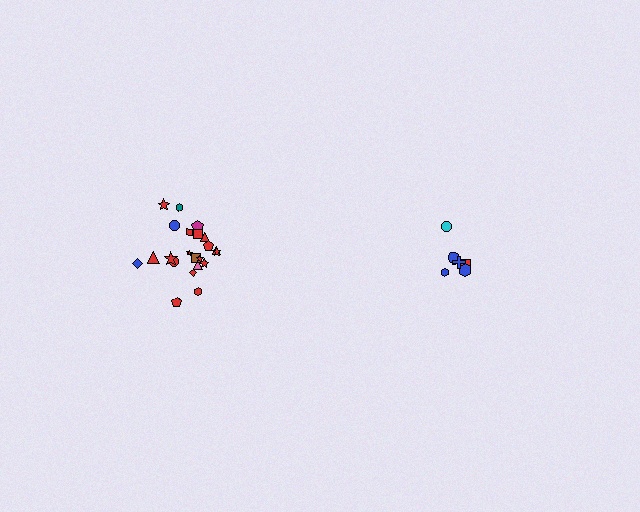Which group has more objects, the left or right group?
The left group.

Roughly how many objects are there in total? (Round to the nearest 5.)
Roughly 30 objects in total.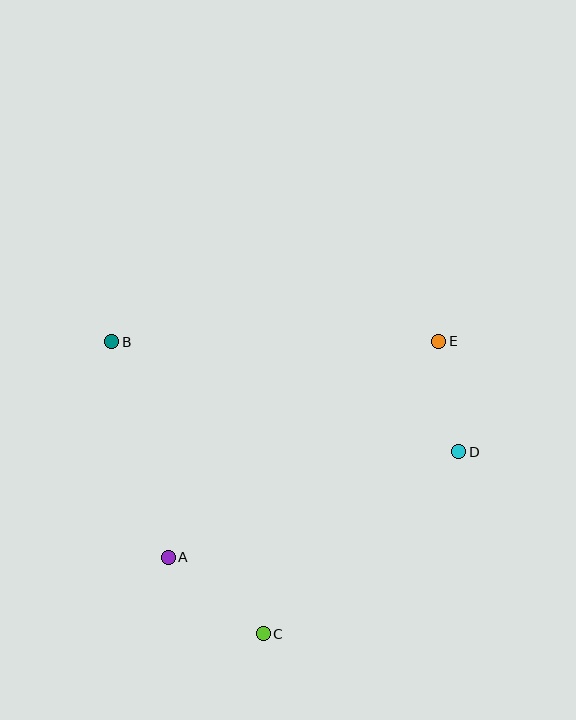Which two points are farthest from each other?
Points B and D are farthest from each other.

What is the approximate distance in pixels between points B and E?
The distance between B and E is approximately 327 pixels.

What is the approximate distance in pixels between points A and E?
The distance between A and E is approximately 346 pixels.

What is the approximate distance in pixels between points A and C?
The distance between A and C is approximately 122 pixels.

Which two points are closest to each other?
Points D and E are closest to each other.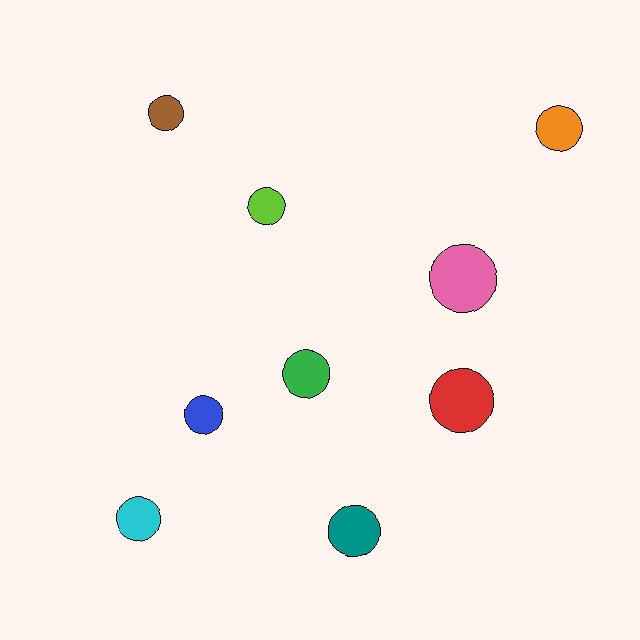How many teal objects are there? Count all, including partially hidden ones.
There is 1 teal object.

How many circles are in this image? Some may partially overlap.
There are 9 circles.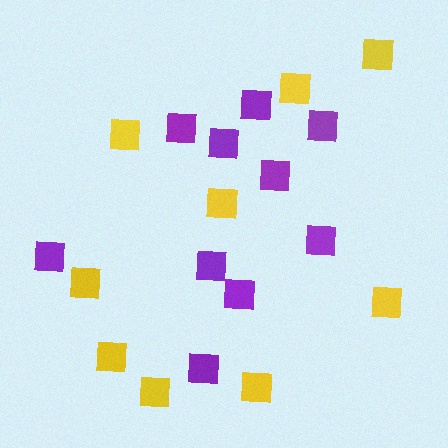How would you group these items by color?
There are 2 groups: one group of yellow squares (9) and one group of purple squares (10).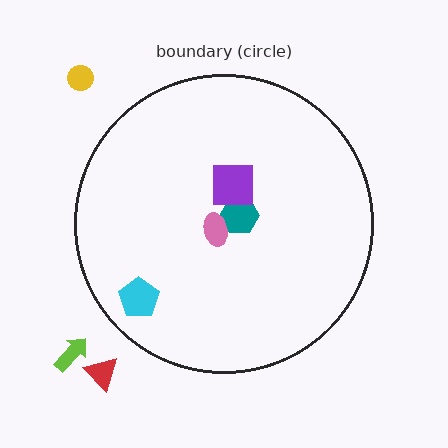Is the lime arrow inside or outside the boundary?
Outside.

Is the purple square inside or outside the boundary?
Inside.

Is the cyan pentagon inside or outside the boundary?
Inside.